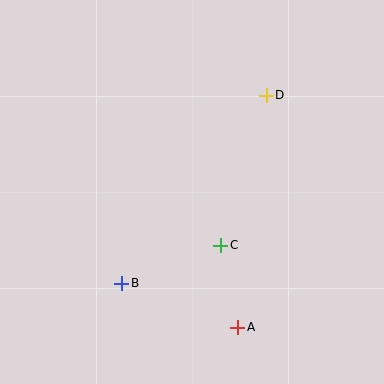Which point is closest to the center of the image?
Point C at (221, 245) is closest to the center.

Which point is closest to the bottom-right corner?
Point A is closest to the bottom-right corner.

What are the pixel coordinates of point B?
Point B is at (122, 283).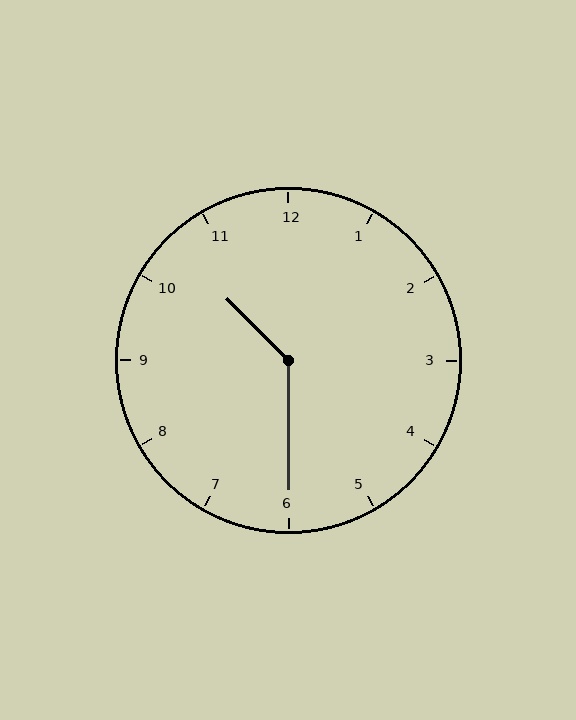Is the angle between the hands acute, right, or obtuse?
It is obtuse.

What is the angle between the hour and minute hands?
Approximately 135 degrees.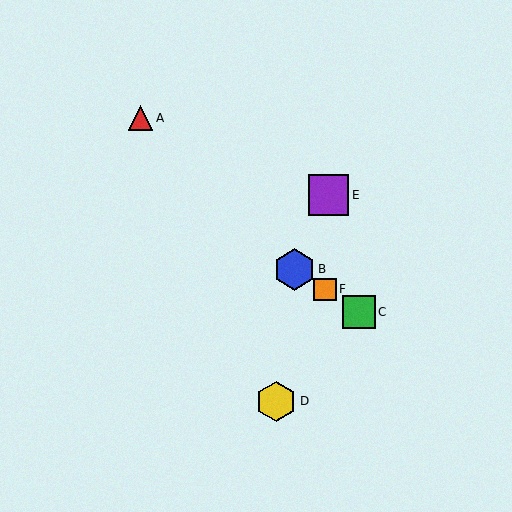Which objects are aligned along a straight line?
Objects B, C, F are aligned along a straight line.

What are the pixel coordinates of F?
Object F is at (325, 289).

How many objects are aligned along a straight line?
3 objects (B, C, F) are aligned along a straight line.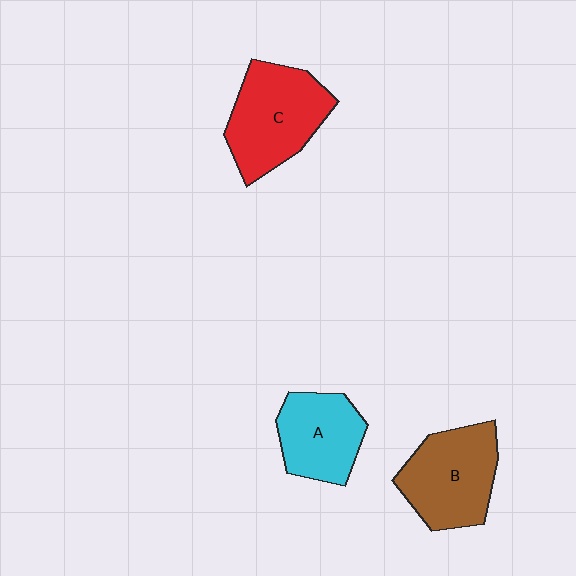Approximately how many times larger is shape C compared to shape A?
Approximately 1.3 times.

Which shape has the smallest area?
Shape A (cyan).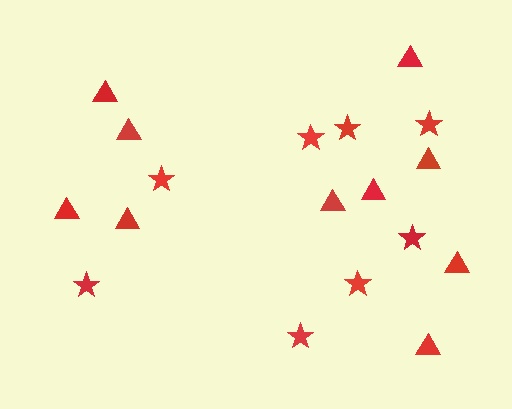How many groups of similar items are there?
There are 2 groups: one group of triangles (10) and one group of stars (8).